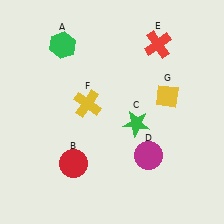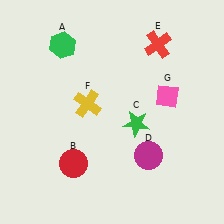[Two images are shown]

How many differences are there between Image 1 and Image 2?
There is 1 difference between the two images.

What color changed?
The diamond (G) changed from yellow in Image 1 to pink in Image 2.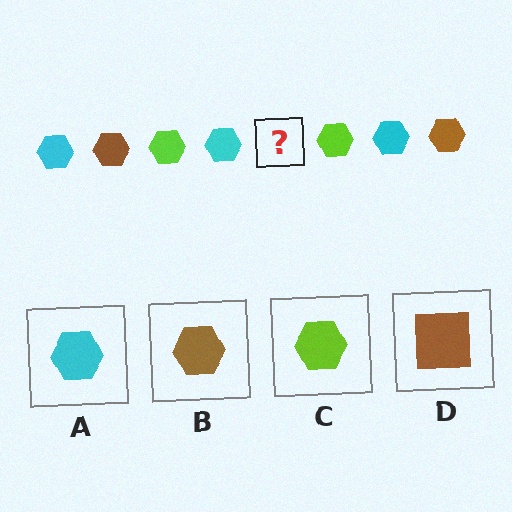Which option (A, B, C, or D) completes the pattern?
B.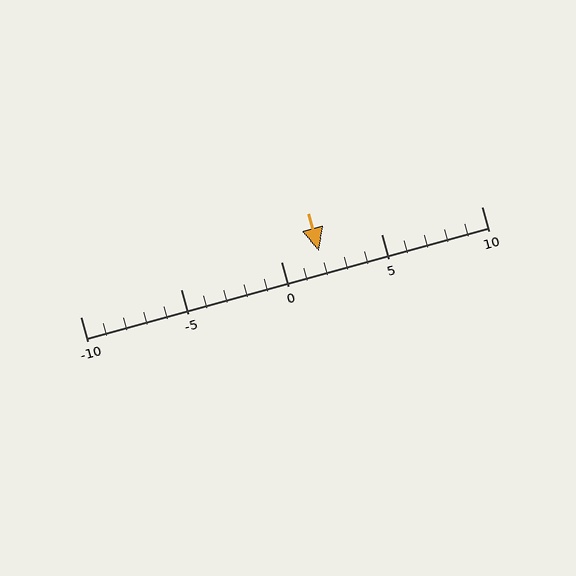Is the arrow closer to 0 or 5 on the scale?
The arrow is closer to 0.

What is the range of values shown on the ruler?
The ruler shows values from -10 to 10.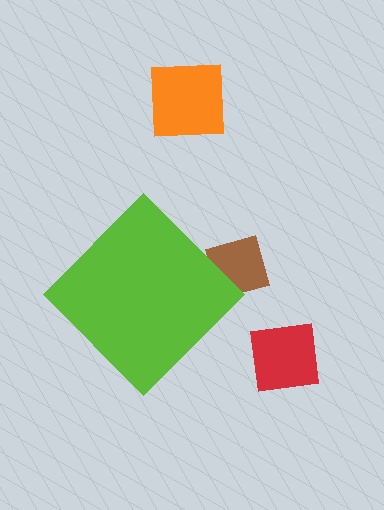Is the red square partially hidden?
No, the red square is fully visible.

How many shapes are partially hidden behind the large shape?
1 shape is partially hidden.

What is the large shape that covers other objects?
A lime diamond.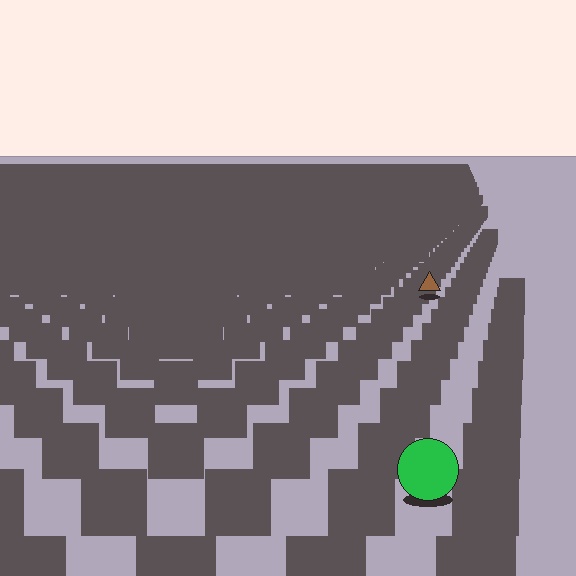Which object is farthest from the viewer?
The brown triangle is farthest from the viewer. It appears smaller and the ground texture around it is denser.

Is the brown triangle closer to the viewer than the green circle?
No. The green circle is closer — you can tell from the texture gradient: the ground texture is coarser near it.